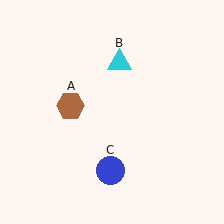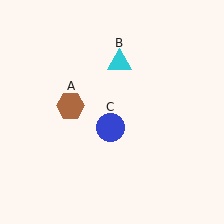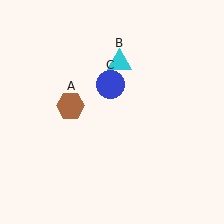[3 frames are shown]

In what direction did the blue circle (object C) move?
The blue circle (object C) moved up.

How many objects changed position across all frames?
1 object changed position: blue circle (object C).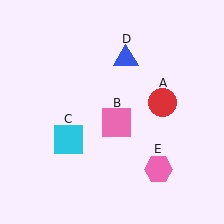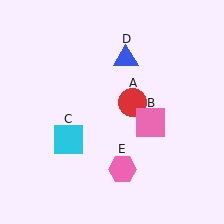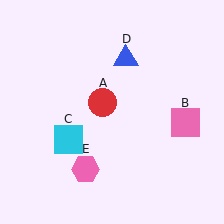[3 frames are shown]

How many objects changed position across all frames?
3 objects changed position: red circle (object A), pink square (object B), pink hexagon (object E).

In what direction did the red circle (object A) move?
The red circle (object A) moved left.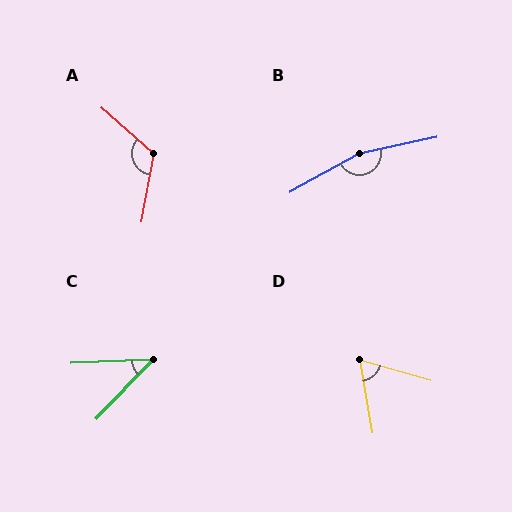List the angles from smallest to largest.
C (44°), D (65°), A (121°), B (163°).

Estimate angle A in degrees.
Approximately 121 degrees.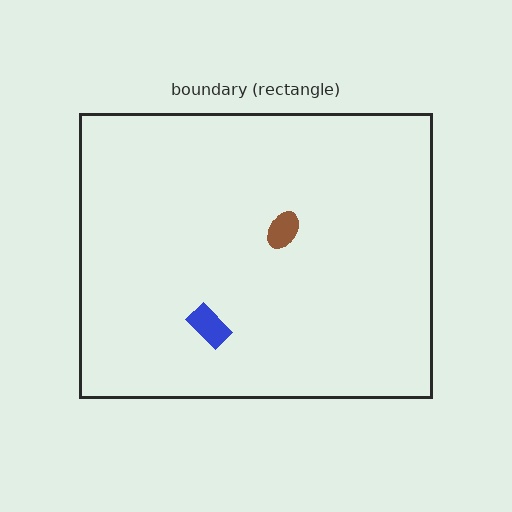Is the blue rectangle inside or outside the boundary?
Inside.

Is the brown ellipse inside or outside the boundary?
Inside.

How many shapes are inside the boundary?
2 inside, 0 outside.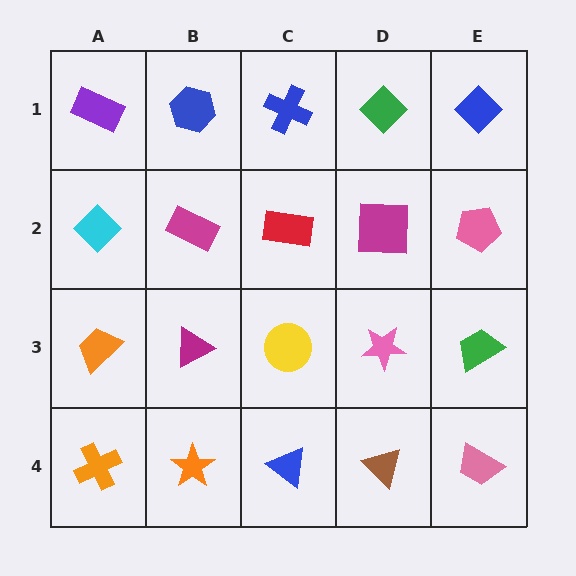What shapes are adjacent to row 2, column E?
A blue diamond (row 1, column E), a green trapezoid (row 3, column E), a magenta square (row 2, column D).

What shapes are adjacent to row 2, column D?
A green diamond (row 1, column D), a pink star (row 3, column D), a red rectangle (row 2, column C), a pink pentagon (row 2, column E).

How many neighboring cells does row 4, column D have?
3.